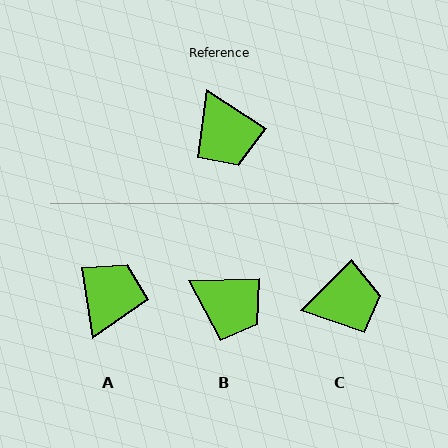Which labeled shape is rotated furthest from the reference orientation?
A, about 131 degrees away.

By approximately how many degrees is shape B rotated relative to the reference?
Approximately 35 degrees counter-clockwise.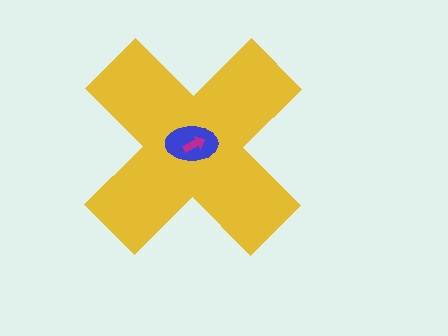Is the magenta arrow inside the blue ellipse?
Yes.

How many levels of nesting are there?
3.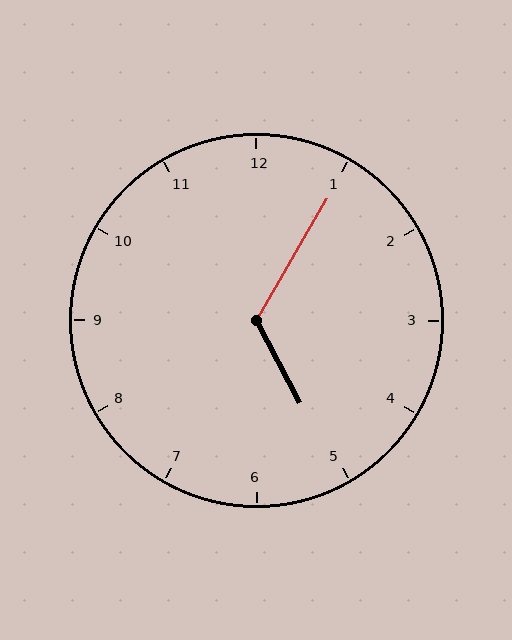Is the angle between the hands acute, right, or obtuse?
It is obtuse.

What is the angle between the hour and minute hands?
Approximately 122 degrees.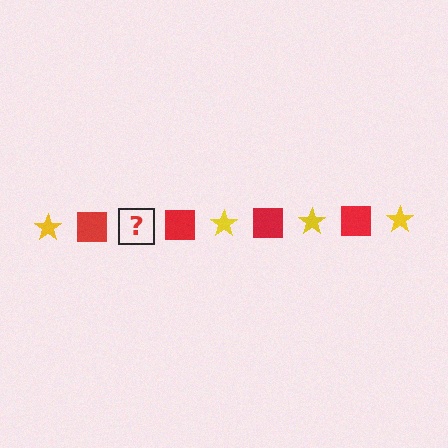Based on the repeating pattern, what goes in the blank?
The blank should be a yellow star.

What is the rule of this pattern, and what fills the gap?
The rule is that the pattern alternates between yellow star and red square. The gap should be filled with a yellow star.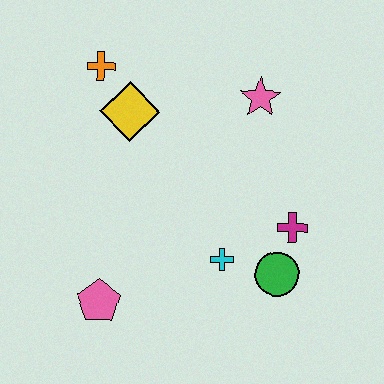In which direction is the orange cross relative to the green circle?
The orange cross is above the green circle.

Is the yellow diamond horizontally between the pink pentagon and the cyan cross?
Yes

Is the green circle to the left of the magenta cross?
Yes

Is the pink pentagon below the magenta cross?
Yes